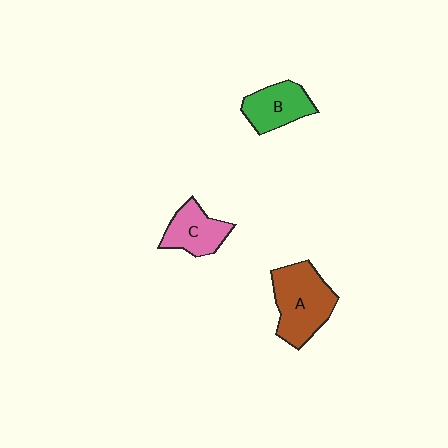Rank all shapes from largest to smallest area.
From largest to smallest: A (brown), B (green), C (pink).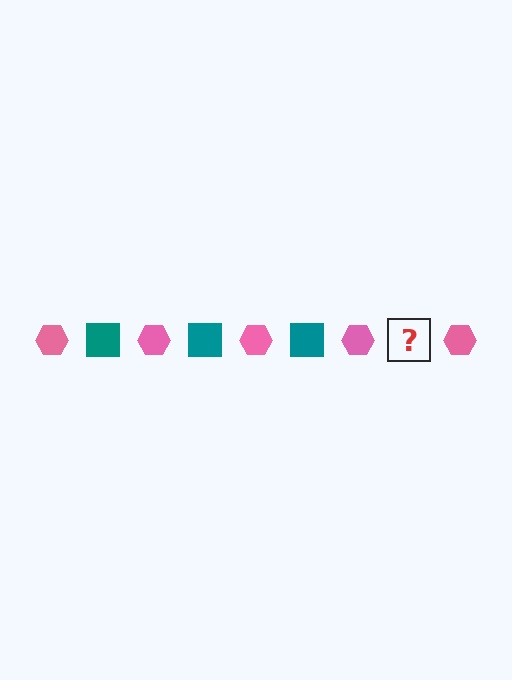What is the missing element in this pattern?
The missing element is a teal square.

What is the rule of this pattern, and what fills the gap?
The rule is that the pattern alternates between pink hexagon and teal square. The gap should be filled with a teal square.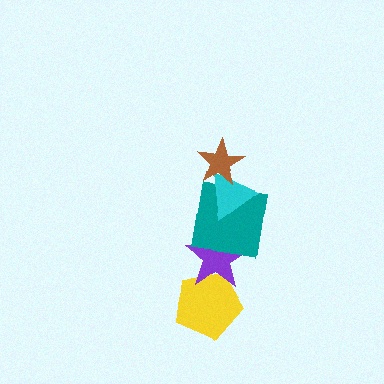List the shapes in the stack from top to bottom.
From top to bottom: the brown star, the cyan triangle, the teal square, the purple star, the yellow pentagon.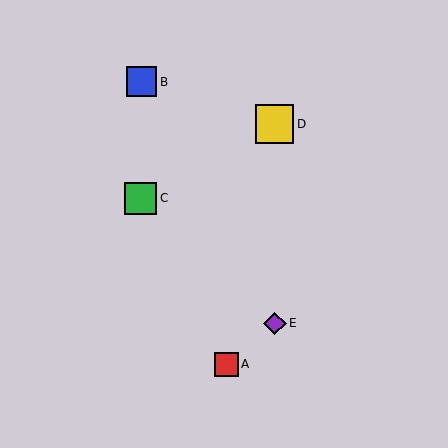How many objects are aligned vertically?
2 objects (D, E) are aligned vertically.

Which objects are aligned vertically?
Objects D, E are aligned vertically.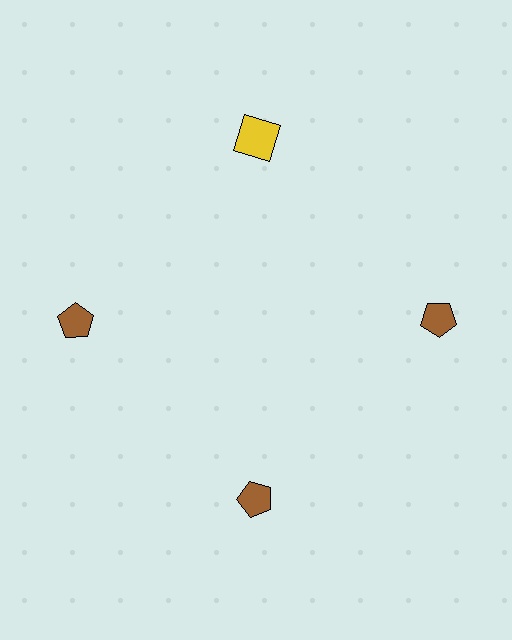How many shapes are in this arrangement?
There are 4 shapes arranged in a ring pattern.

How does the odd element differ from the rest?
It differs in both color (yellow instead of brown) and shape (square instead of pentagon).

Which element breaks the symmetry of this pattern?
The yellow square at roughly the 12 o'clock position breaks the symmetry. All other shapes are brown pentagons.